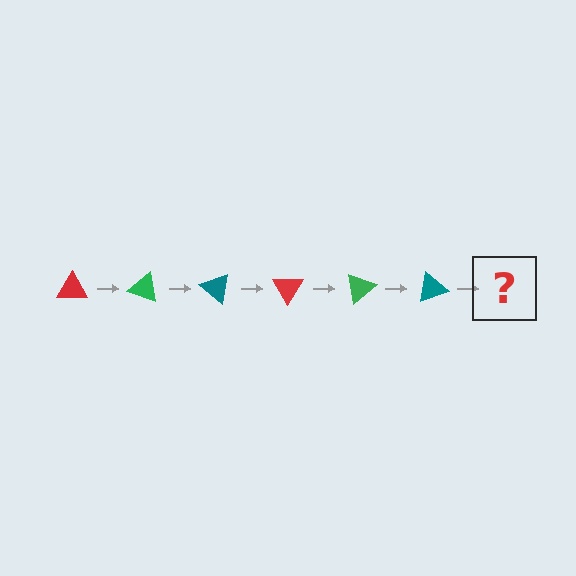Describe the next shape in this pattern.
It should be a red triangle, rotated 120 degrees from the start.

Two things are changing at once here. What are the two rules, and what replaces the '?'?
The two rules are that it rotates 20 degrees each step and the color cycles through red, green, and teal. The '?' should be a red triangle, rotated 120 degrees from the start.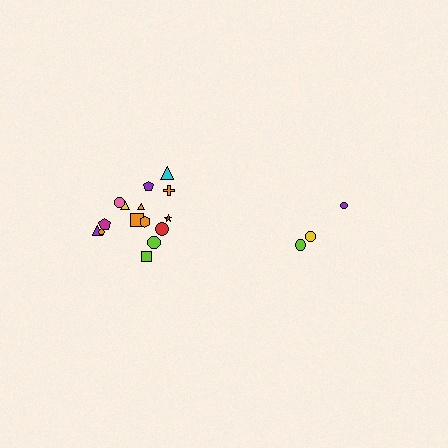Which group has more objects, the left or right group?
The left group.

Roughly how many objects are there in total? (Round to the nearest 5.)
Roughly 20 objects in total.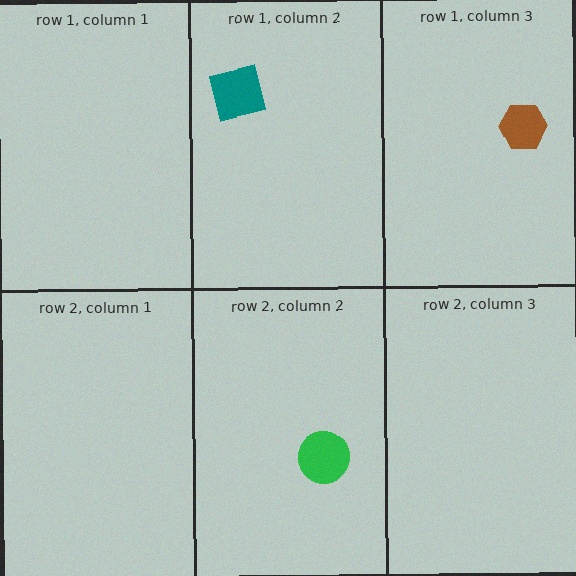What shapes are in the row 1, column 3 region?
The brown hexagon.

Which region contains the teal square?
The row 1, column 2 region.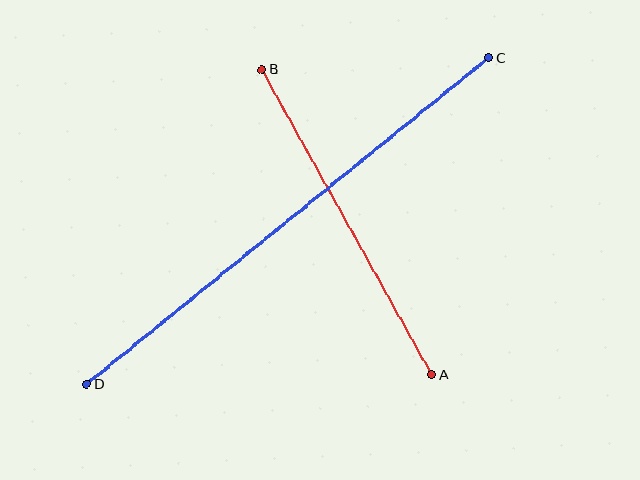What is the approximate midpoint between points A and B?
The midpoint is at approximately (347, 222) pixels.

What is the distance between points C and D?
The distance is approximately 518 pixels.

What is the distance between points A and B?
The distance is approximately 349 pixels.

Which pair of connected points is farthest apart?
Points C and D are farthest apart.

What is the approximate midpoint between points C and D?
The midpoint is at approximately (288, 221) pixels.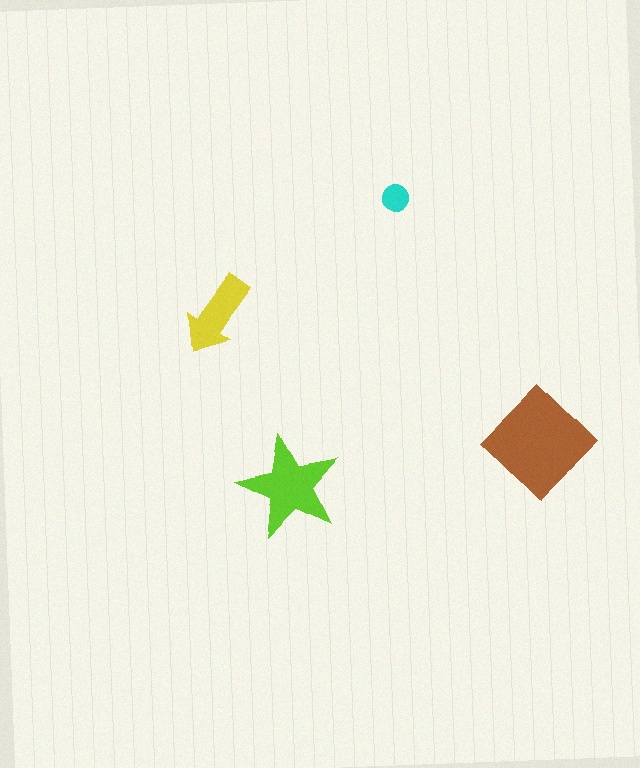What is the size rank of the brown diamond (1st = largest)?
1st.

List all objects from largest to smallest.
The brown diamond, the lime star, the yellow arrow, the cyan circle.